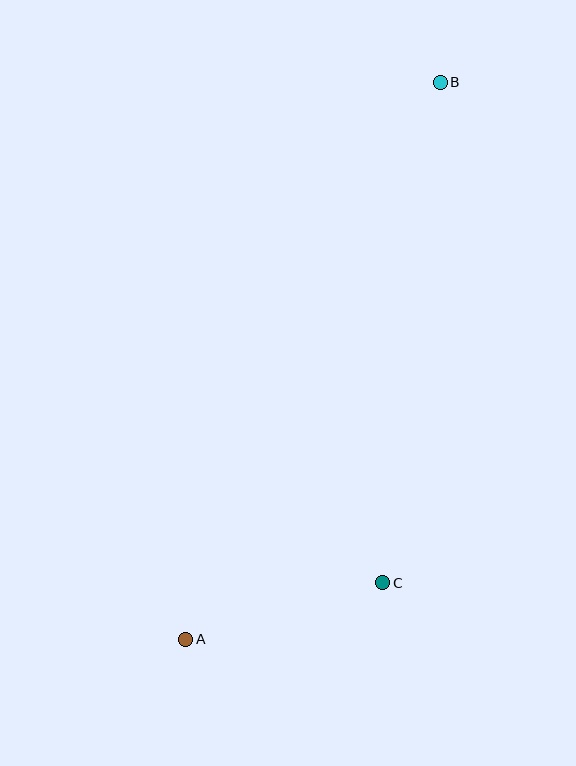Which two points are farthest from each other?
Points A and B are farthest from each other.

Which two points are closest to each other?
Points A and C are closest to each other.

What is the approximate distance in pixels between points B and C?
The distance between B and C is approximately 504 pixels.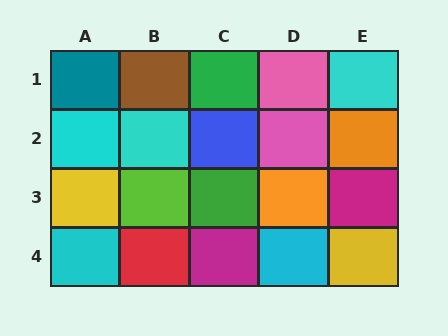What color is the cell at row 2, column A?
Cyan.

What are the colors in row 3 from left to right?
Yellow, lime, green, orange, magenta.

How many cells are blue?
1 cell is blue.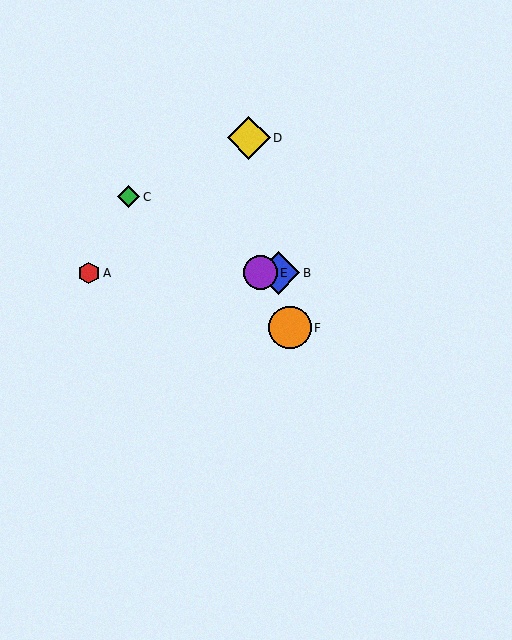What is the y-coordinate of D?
Object D is at y≈138.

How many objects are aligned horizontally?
3 objects (A, B, E) are aligned horizontally.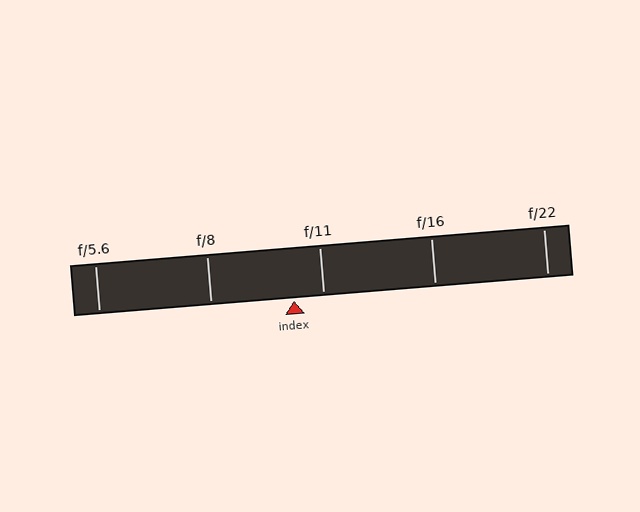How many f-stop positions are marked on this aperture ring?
There are 5 f-stop positions marked.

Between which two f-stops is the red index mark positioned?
The index mark is between f/8 and f/11.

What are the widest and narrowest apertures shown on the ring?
The widest aperture shown is f/5.6 and the narrowest is f/22.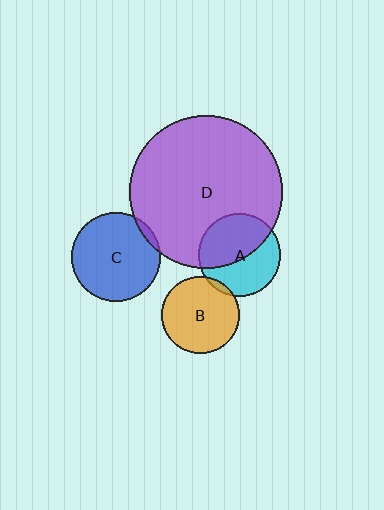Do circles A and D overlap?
Yes.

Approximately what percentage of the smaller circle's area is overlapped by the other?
Approximately 50%.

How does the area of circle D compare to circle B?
Approximately 3.9 times.